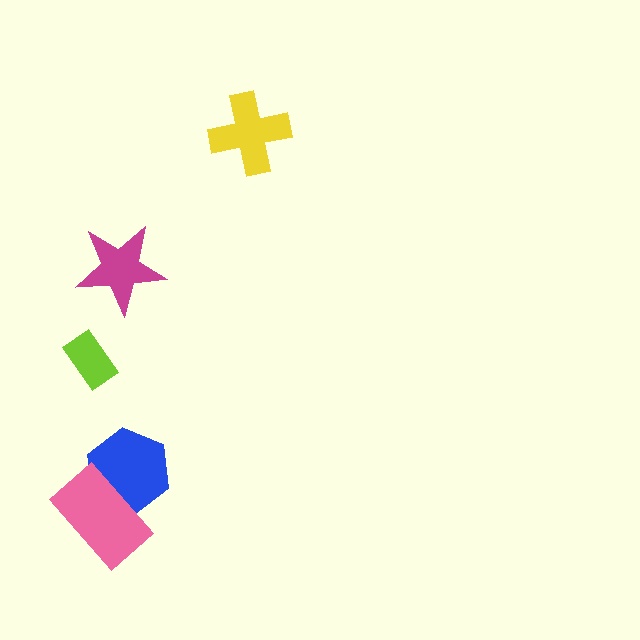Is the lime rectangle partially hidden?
No, no other shape covers it.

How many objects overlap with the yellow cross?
0 objects overlap with the yellow cross.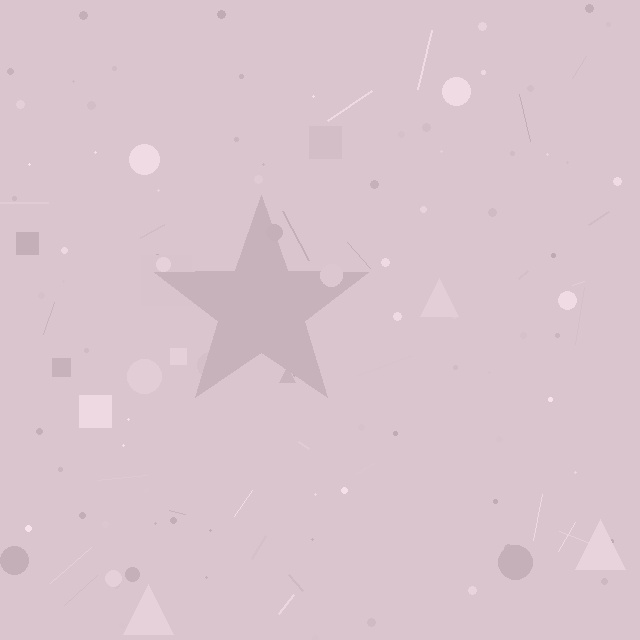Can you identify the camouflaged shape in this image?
The camouflaged shape is a star.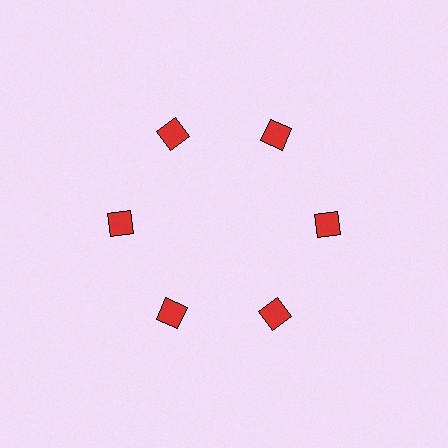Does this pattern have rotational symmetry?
Yes, this pattern has 6-fold rotational symmetry. It looks the same after rotating 60 degrees around the center.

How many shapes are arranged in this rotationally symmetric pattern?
There are 6 shapes, arranged in 6 groups of 1.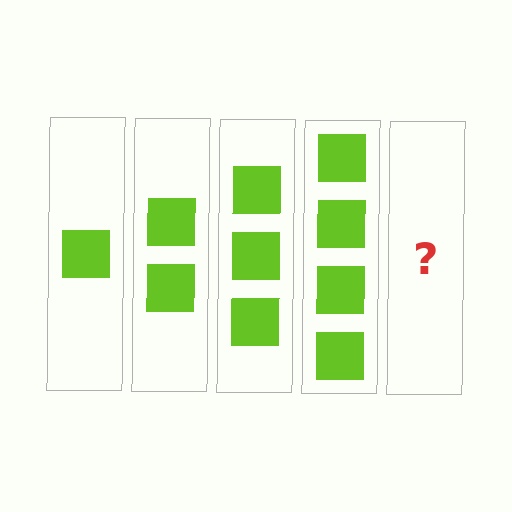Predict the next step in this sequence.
The next step is 5 squares.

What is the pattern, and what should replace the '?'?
The pattern is that each step adds one more square. The '?' should be 5 squares.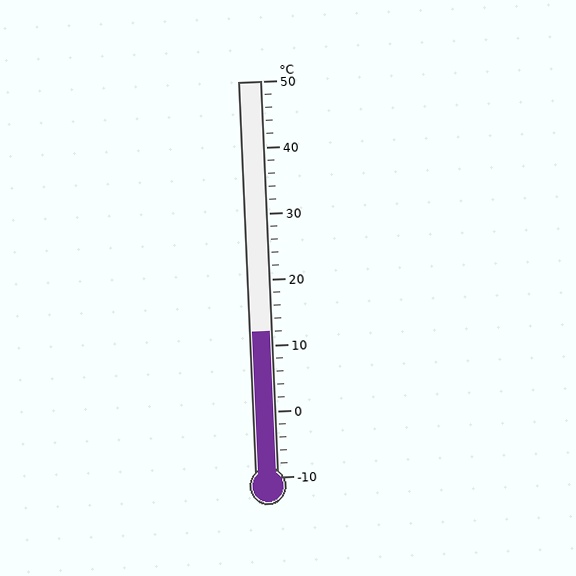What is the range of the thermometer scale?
The thermometer scale ranges from -10°C to 50°C.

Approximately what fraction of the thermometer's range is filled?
The thermometer is filled to approximately 35% of its range.